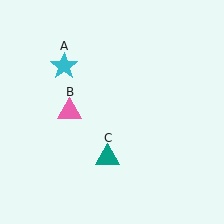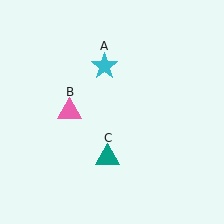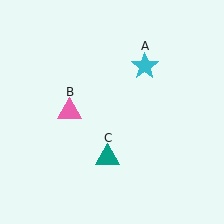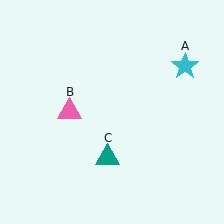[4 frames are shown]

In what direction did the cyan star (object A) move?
The cyan star (object A) moved right.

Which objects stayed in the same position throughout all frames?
Pink triangle (object B) and teal triangle (object C) remained stationary.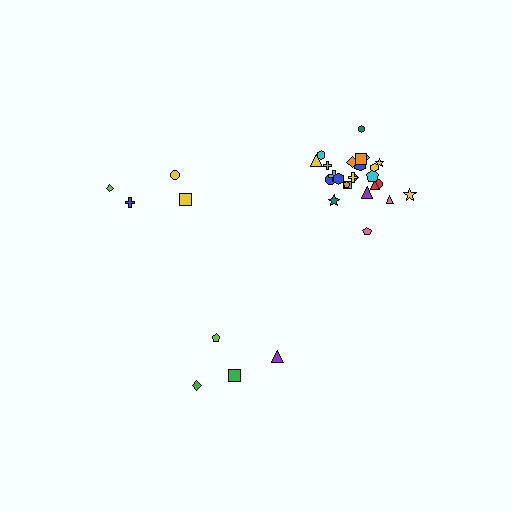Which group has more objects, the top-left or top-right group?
The top-right group.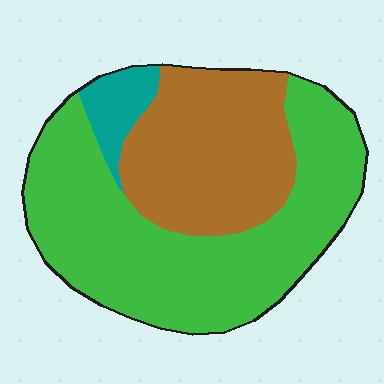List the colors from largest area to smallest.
From largest to smallest: green, brown, teal.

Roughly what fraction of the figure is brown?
Brown covers roughly 35% of the figure.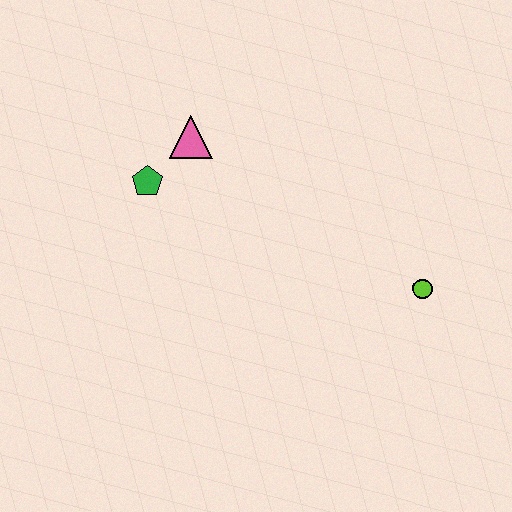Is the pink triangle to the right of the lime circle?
No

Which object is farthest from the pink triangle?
The lime circle is farthest from the pink triangle.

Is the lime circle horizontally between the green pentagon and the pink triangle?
No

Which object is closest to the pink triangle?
The green pentagon is closest to the pink triangle.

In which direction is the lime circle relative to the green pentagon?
The lime circle is to the right of the green pentagon.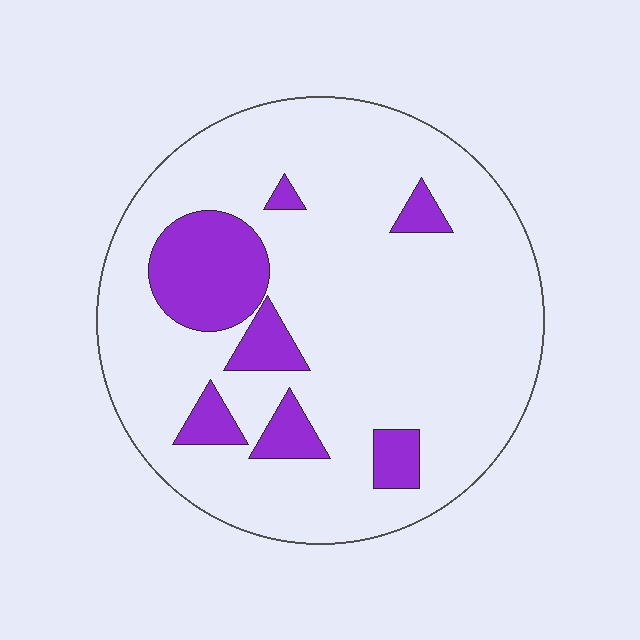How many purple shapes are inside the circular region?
7.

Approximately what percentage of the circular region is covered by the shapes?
Approximately 15%.